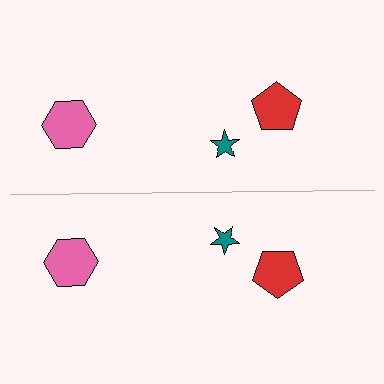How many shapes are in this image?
There are 6 shapes in this image.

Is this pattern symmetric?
Yes, this pattern has bilateral (reflection) symmetry.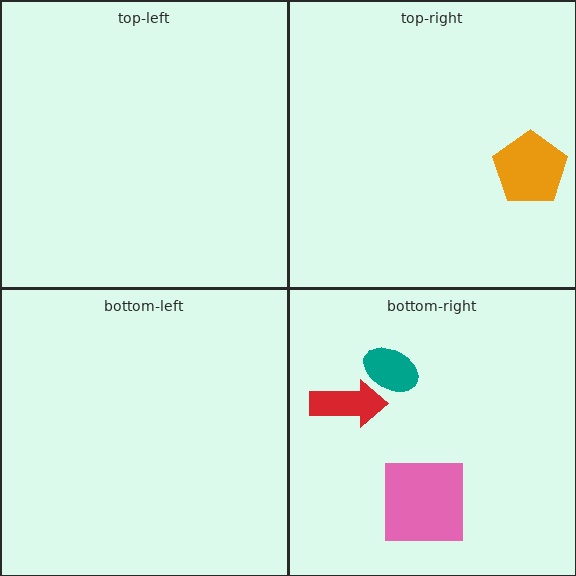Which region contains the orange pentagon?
The top-right region.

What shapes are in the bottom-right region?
The pink square, the teal ellipse, the red arrow.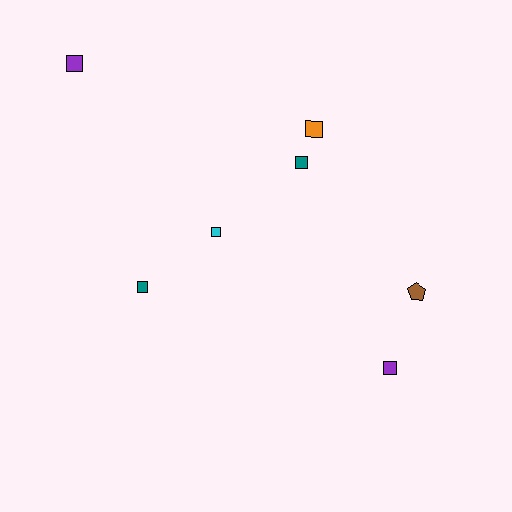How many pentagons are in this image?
There is 1 pentagon.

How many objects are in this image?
There are 7 objects.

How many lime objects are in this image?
There are no lime objects.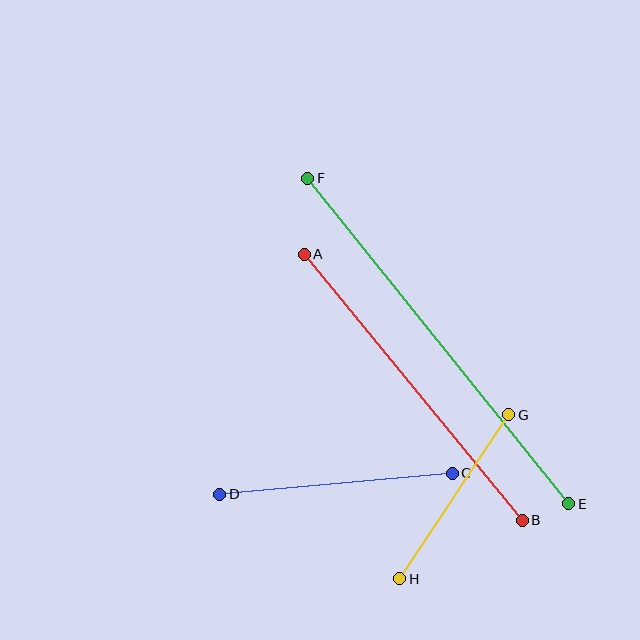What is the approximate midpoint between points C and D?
The midpoint is at approximately (336, 484) pixels.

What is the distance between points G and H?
The distance is approximately 197 pixels.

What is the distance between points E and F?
The distance is approximately 417 pixels.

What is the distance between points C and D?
The distance is approximately 233 pixels.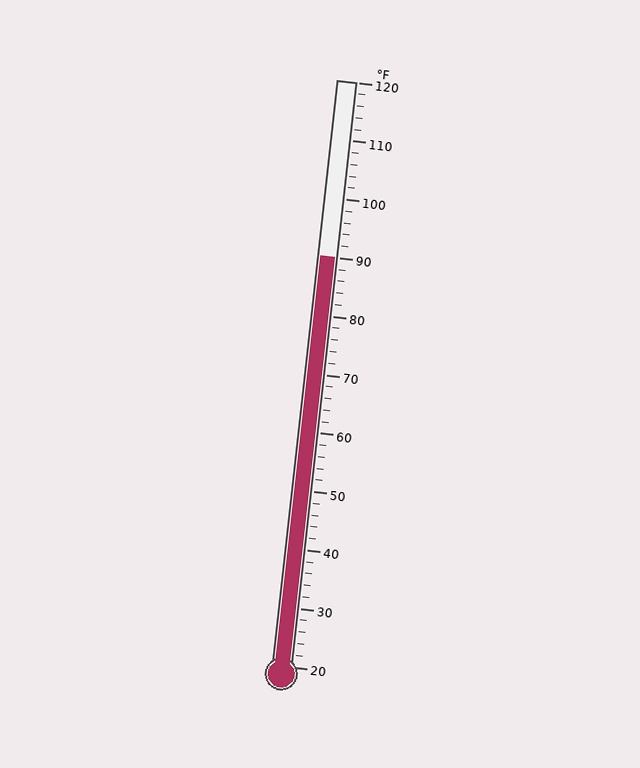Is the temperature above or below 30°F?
The temperature is above 30°F.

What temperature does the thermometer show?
The thermometer shows approximately 90°F.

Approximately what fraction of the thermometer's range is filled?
The thermometer is filled to approximately 70% of its range.